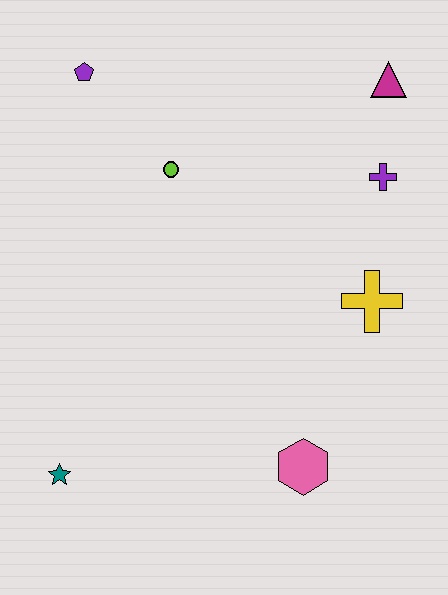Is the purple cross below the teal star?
No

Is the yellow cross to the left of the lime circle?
No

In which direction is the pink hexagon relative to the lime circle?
The pink hexagon is below the lime circle.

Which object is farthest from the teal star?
The magenta triangle is farthest from the teal star.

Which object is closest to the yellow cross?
The purple cross is closest to the yellow cross.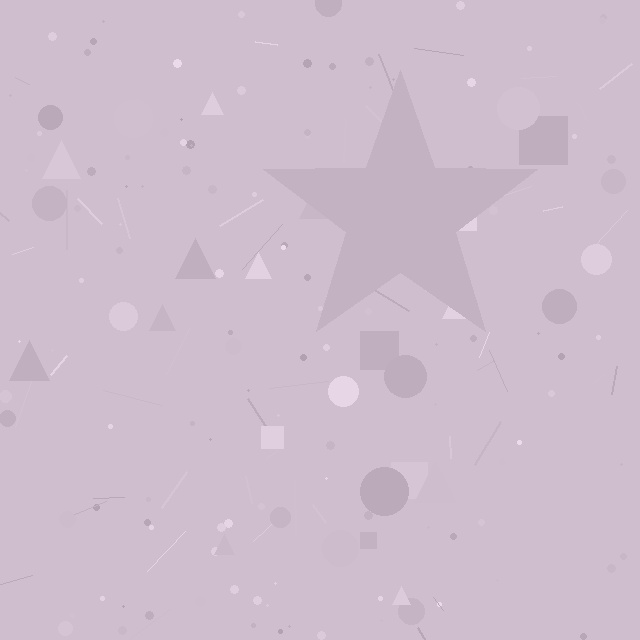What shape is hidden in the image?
A star is hidden in the image.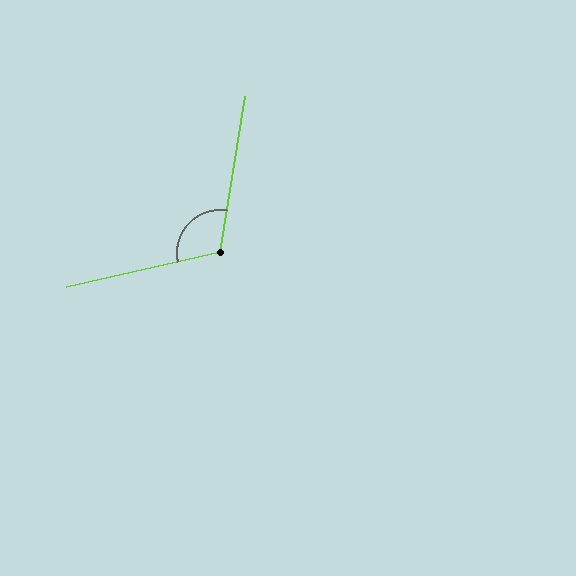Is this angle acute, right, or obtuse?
It is obtuse.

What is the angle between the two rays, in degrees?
Approximately 112 degrees.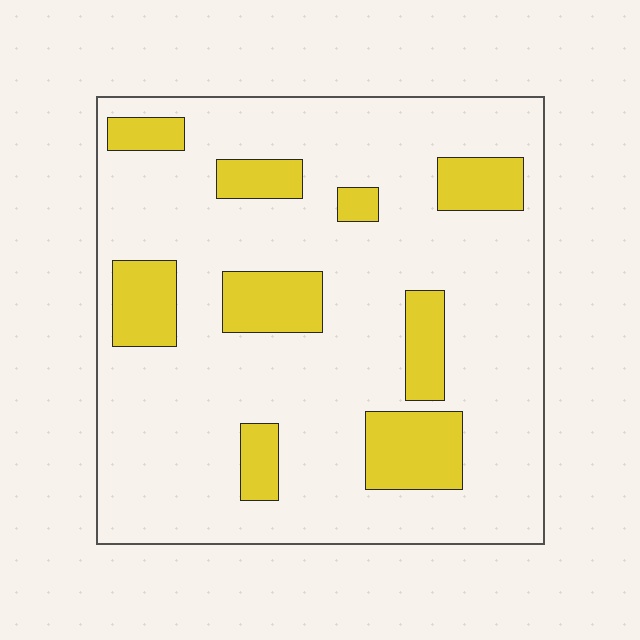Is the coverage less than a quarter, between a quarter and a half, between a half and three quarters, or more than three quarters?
Less than a quarter.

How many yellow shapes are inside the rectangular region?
9.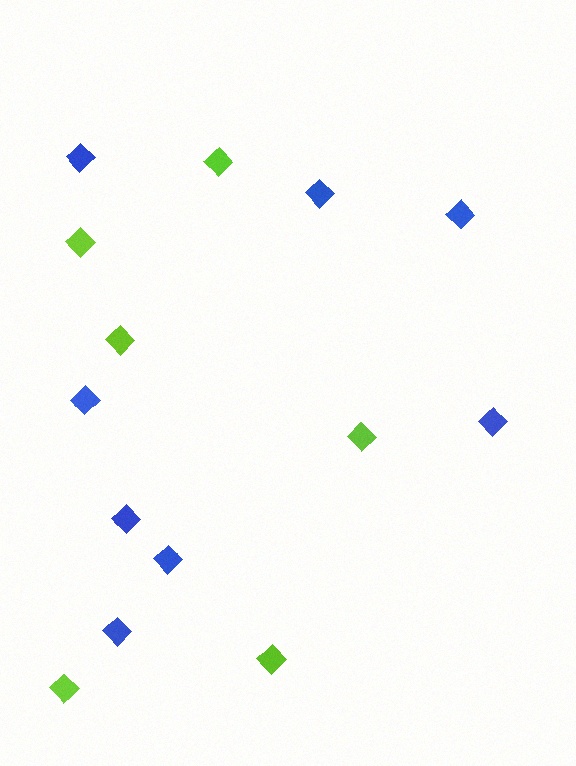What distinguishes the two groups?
There are 2 groups: one group of blue diamonds (8) and one group of lime diamonds (6).